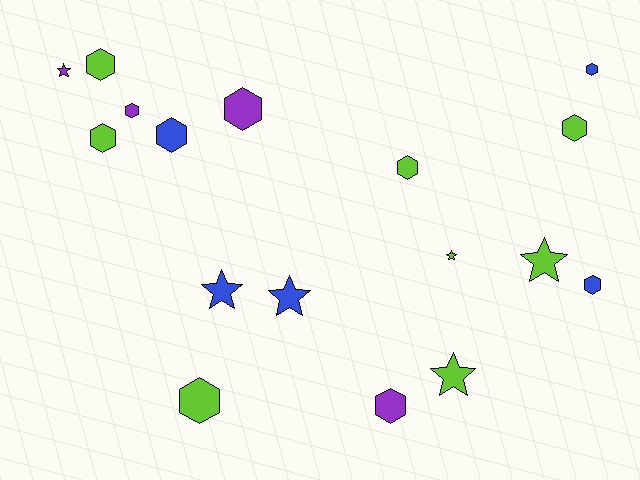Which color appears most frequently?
Lime, with 8 objects.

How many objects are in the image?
There are 17 objects.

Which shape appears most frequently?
Hexagon, with 11 objects.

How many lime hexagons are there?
There are 5 lime hexagons.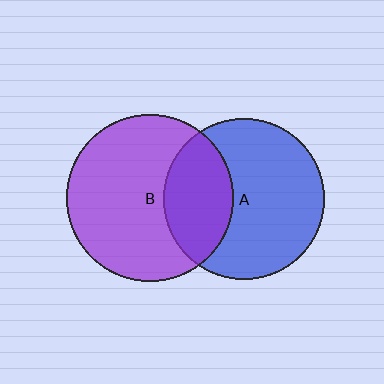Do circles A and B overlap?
Yes.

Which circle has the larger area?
Circle B (purple).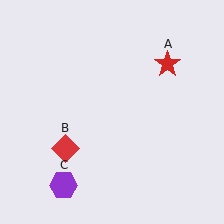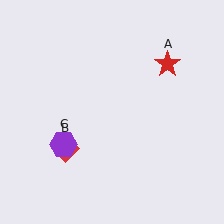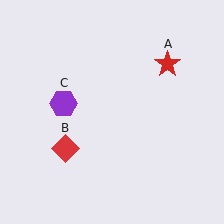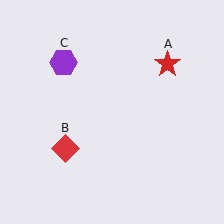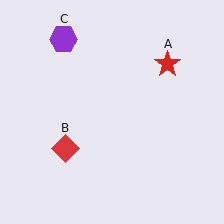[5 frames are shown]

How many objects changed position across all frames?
1 object changed position: purple hexagon (object C).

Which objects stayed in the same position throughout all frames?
Red star (object A) and red diamond (object B) remained stationary.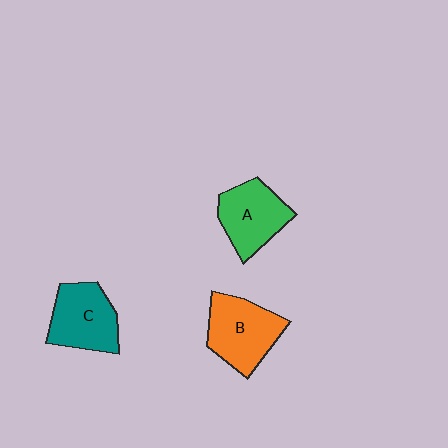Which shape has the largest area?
Shape B (orange).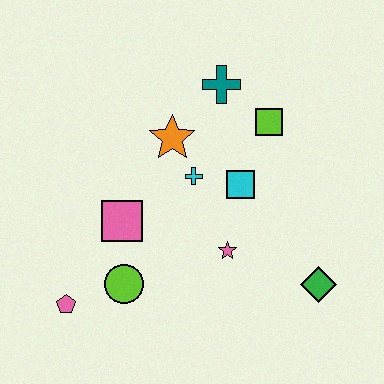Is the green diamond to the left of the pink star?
No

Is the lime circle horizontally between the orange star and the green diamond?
No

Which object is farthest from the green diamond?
The pink pentagon is farthest from the green diamond.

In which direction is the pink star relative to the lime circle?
The pink star is to the right of the lime circle.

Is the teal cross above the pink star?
Yes